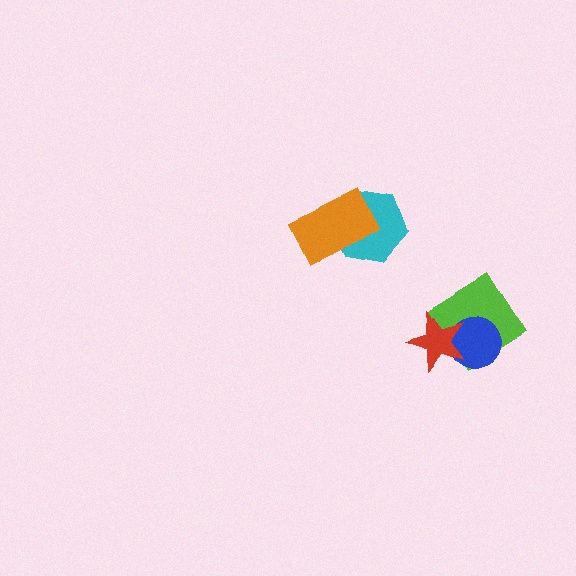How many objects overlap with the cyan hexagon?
1 object overlaps with the cyan hexagon.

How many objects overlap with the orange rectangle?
1 object overlaps with the orange rectangle.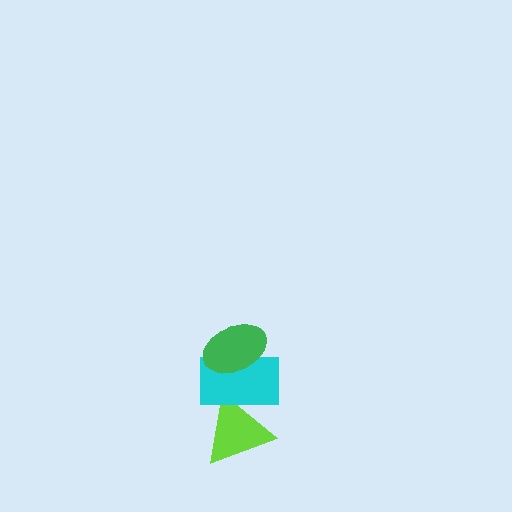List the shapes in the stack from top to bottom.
From top to bottom: the green ellipse, the cyan rectangle, the lime triangle.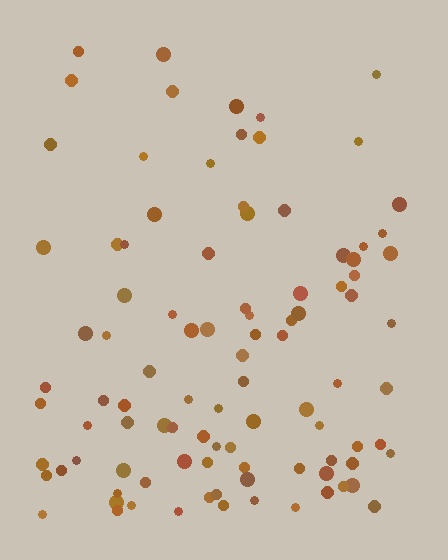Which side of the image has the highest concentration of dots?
The bottom.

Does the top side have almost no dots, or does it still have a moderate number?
Still a moderate number, just noticeably fewer than the bottom.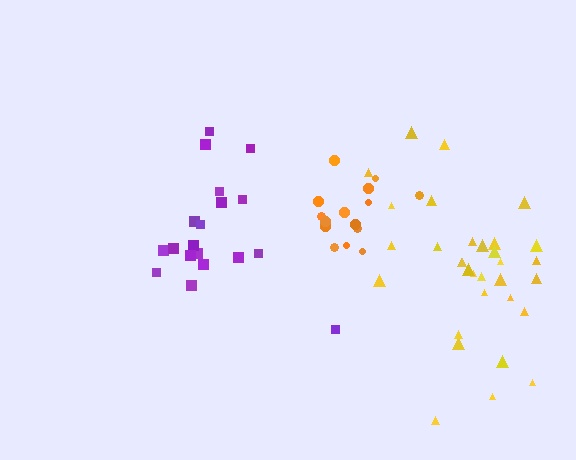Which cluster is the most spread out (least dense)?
Purple.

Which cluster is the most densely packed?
Orange.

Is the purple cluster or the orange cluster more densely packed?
Orange.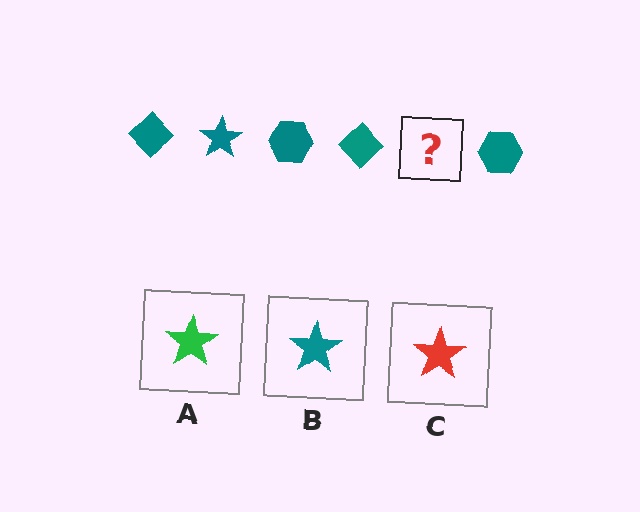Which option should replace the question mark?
Option B.